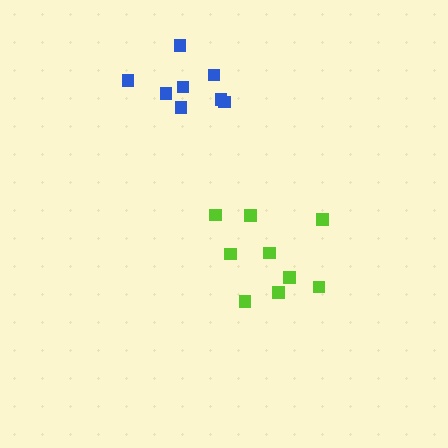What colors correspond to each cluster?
The clusters are colored: blue, lime.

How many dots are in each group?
Group 1: 8 dots, Group 2: 9 dots (17 total).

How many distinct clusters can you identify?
There are 2 distinct clusters.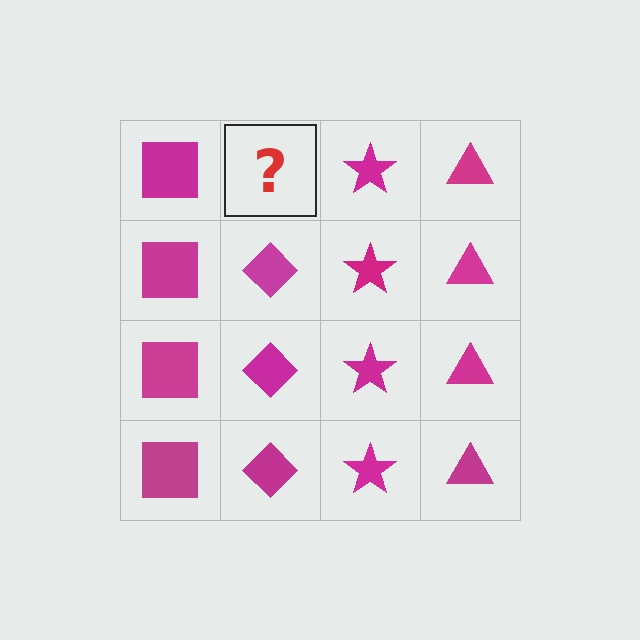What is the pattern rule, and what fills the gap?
The rule is that each column has a consistent shape. The gap should be filled with a magenta diamond.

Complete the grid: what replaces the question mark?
The question mark should be replaced with a magenta diamond.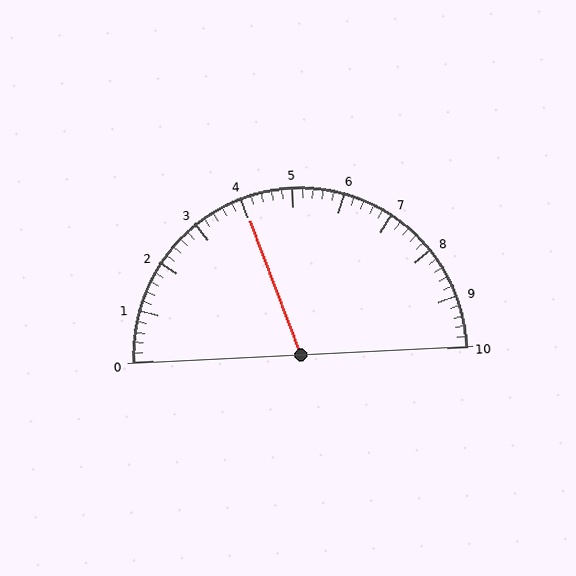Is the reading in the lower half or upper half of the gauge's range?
The reading is in the lower half of the range (0 to 10).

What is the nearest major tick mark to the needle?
The nearest major tick mark is 4.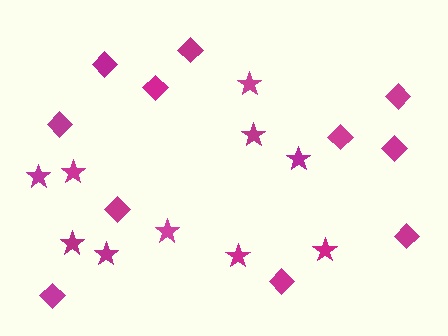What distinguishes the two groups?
There are 2 groups: one group of diamonds (11) and one group of stars (10).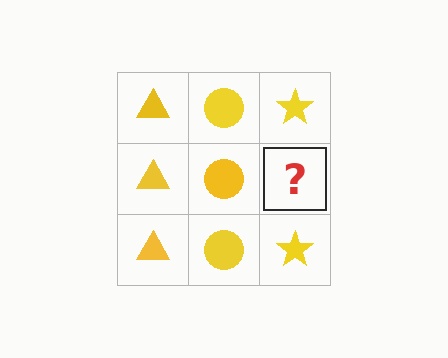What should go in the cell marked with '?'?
The missing cell should contain a yellow star.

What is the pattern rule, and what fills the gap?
The rule is that each column has a consistent shape. The gap should be filled with a yellow star.